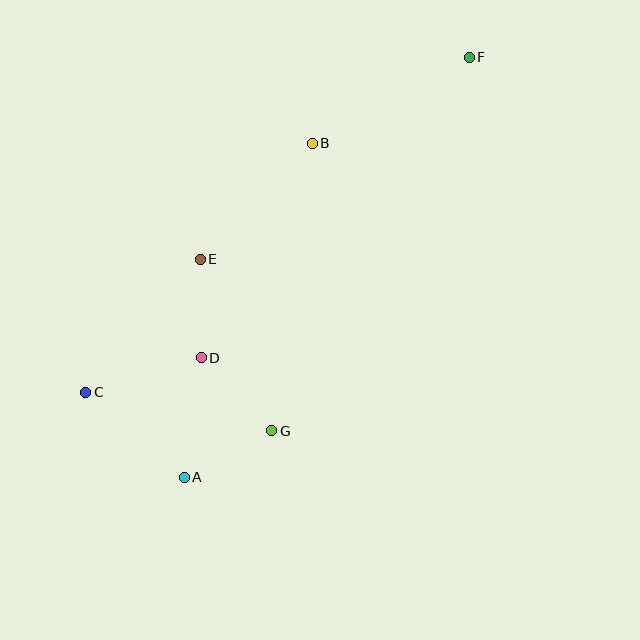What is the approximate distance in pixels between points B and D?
The distance between B and D is approximately 241 pixels.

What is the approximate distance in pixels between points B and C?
The distance between B and C is approximately 336 pixels.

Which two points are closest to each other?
Points D and E are closest to each other.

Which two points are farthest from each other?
Points C and F are farthest from each other.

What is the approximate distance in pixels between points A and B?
The distance between A and B is approximately 358 pixels.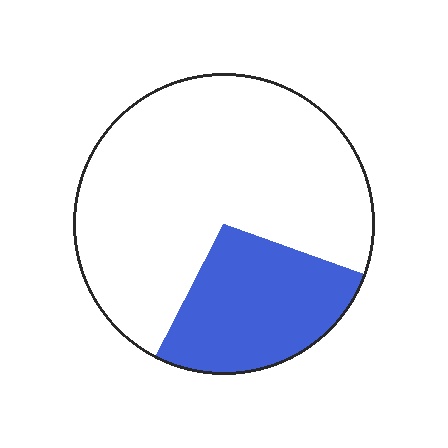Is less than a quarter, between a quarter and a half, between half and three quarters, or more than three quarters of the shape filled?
Between a quarter and a half.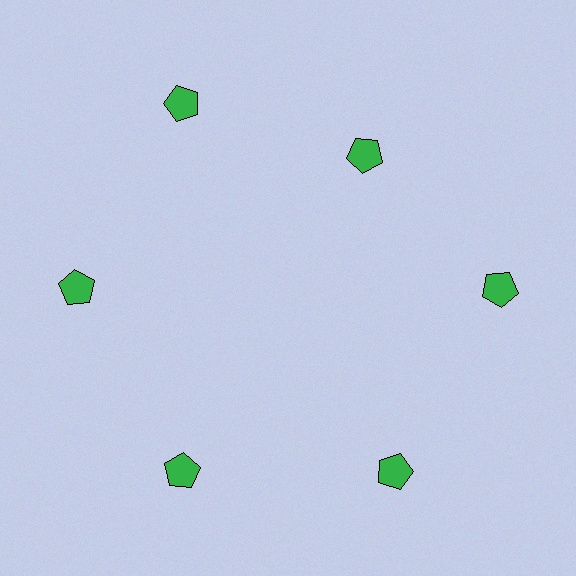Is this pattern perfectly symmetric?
No. The 6 green pentagons are arranged in a ring, but one element near the 1 o'clock position is pulled inward toward the center, breaking the 6-fold rotational symmetry.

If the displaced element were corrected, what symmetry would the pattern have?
It would have 6-fold rotational symmetry — the pattern would map onto itself every 60 degrees.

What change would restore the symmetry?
The symmetry would be restored by moving it outward, back onto the ring so that all 6 pentagons sit at equal angles and equal distance from the center.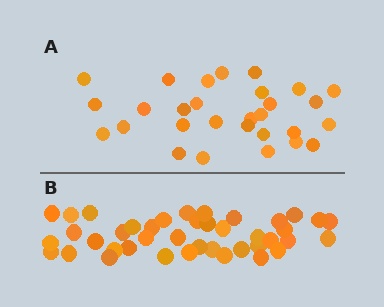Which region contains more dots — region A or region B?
Region B (the bottom region) has more dots.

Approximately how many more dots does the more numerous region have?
Region B has roughly 12 or so more dots than region A.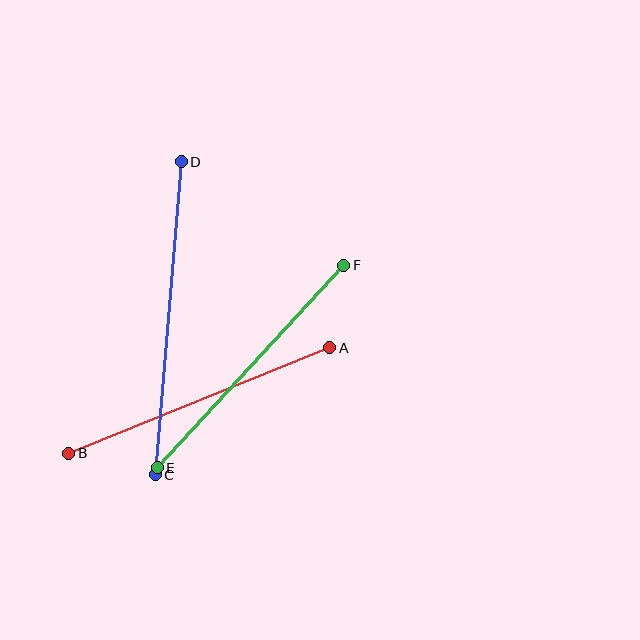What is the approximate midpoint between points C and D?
The midpoint is at approximately (168, 318) pixels.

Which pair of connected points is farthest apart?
Points C and D are farthest apart.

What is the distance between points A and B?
The distance is approximately 281 pixels.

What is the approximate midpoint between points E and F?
The midpoint is at approximately (250, 367) pixels.